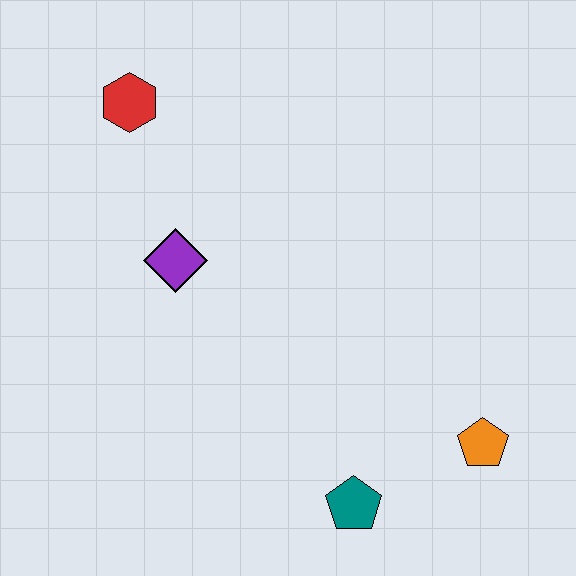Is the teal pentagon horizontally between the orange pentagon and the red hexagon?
Yes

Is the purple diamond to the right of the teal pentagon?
No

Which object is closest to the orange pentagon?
The teal pentagon is closest to the orange pentagon.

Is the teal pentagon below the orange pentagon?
Yes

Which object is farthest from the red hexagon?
The orange pentagon is farthest from the red hexagon.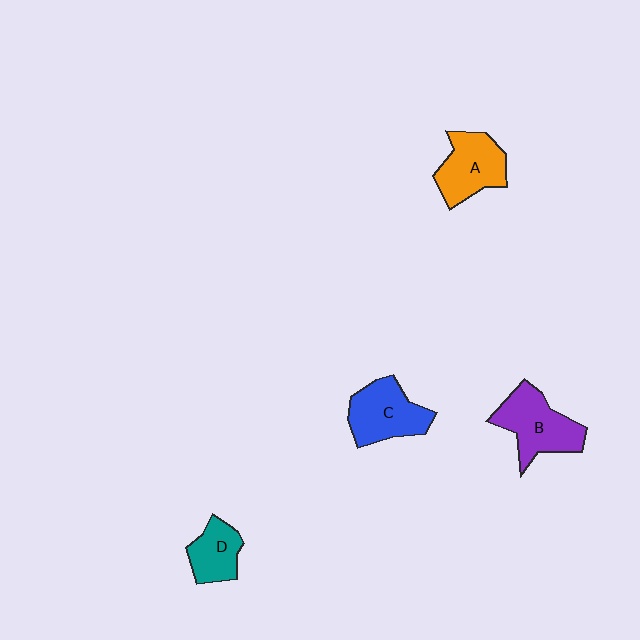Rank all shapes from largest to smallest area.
From largest to smallest: B (purple), C (blue), A (orange), D (teal).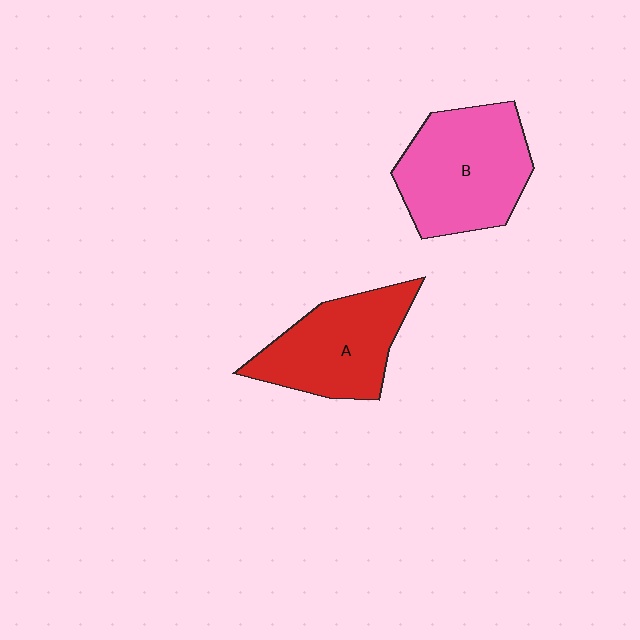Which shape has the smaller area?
Shape A (red).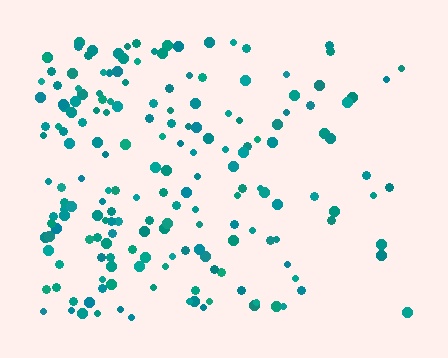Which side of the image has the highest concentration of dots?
The left.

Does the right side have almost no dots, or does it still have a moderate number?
Still a moderate number, just noticeably fewer than the left.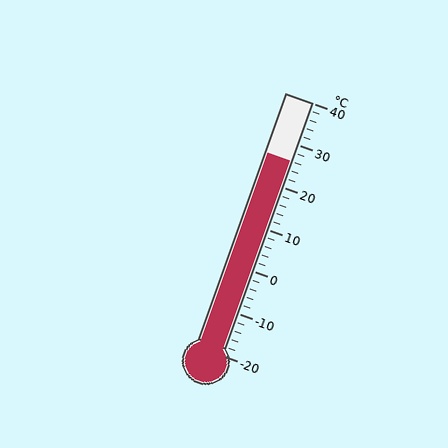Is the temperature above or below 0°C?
The temperature is above 0°C.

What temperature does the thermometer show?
The thermometer shows approximately 26°C.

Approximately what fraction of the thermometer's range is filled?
The thermometer is filled to approximately 75% of its range.